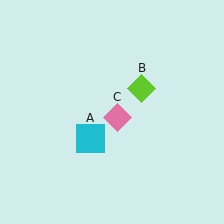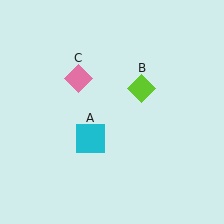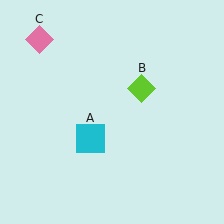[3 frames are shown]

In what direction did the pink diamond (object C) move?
The pink diamond (object C) moved up and to the left.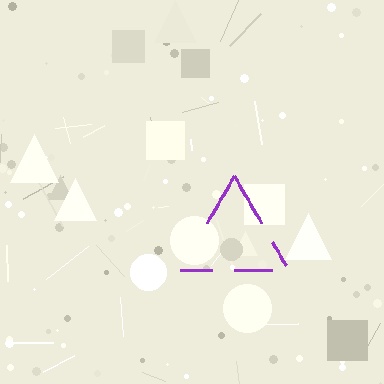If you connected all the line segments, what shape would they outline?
They would outline a triangle.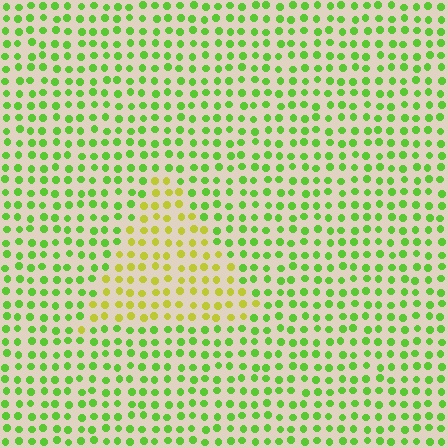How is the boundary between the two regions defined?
The boundary is defined purely by a slight shift in hue (about 40 degrees). Spacing, size, and orientation are identical on both sides.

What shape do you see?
I see a triangle.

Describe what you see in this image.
The image is filled with small lime elements in a uniform arrangement. A triangle-shaped region is visible where the elements are tinted to a slightly different hue, forming a subtle color boundary.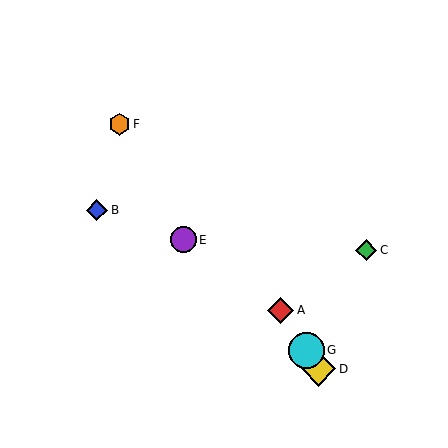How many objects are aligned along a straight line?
3 objects (A, D, G) are aligned along a straight line.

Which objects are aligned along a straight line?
Objects A, D, G are aligned along a straight line.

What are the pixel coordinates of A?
Object A is at (281, 310).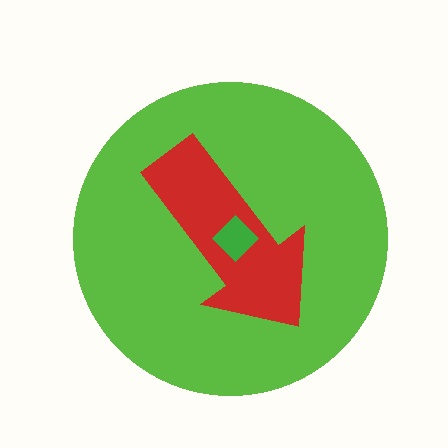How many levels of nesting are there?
3.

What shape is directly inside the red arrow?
The green diamond.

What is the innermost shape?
The green diamond.